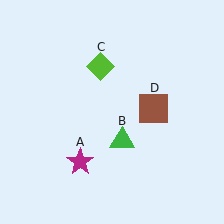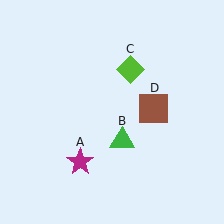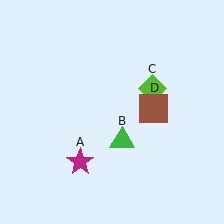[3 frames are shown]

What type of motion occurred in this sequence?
The lime diamond (object C) rotated clockwise around the center of the scene.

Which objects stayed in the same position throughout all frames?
Magenta star (object A) and green triangle (object B) and brown square (object D) remained stationary.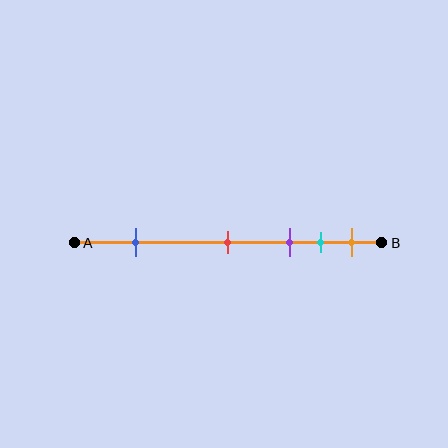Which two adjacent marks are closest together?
The cyan and orange marks are the closest adjacent pair.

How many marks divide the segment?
There are 5 marks dividing the segment.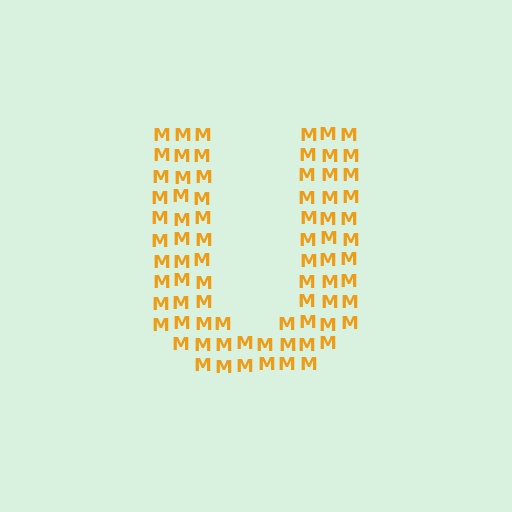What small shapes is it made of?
It is made of small letter M's.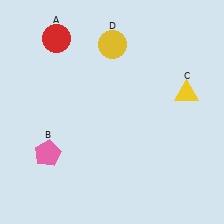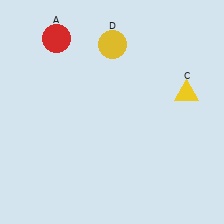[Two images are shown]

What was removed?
The pink pentagon (B) was removed in Image 2.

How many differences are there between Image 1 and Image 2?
There is 1 difference between the two images.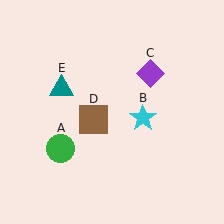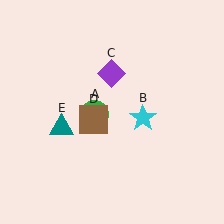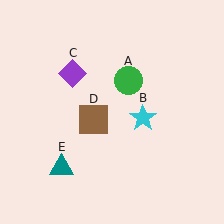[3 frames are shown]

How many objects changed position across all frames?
3 objects changed position: green circle (object A), purple diamond (object C), teal triangle (object E).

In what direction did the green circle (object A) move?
The green circle (object A) moved up and to the right.